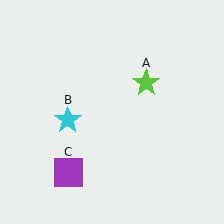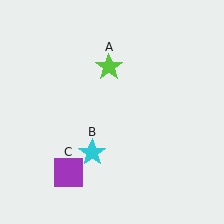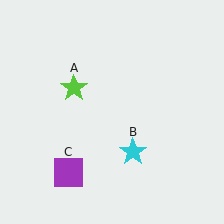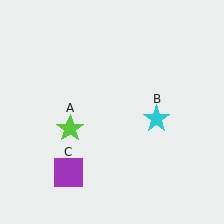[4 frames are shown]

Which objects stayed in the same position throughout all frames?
Purple square (object C) remained stationary.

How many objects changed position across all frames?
2 objects changed position: lime star (object A), cyan star (object B).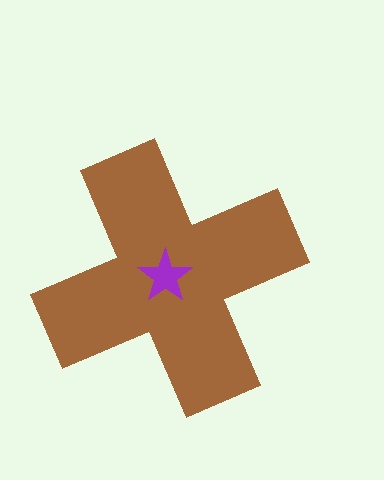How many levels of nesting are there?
2.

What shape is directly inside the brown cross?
The purple star.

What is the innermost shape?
The purple star.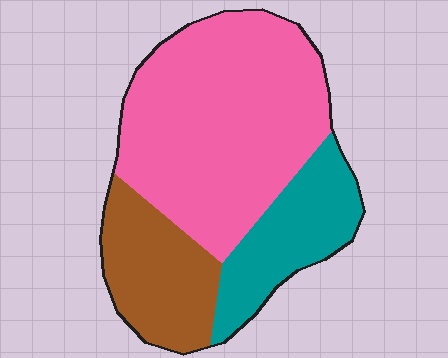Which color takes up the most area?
Pink, at roughly 55%.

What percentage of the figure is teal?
Teal takes up less than a quarter of the figure.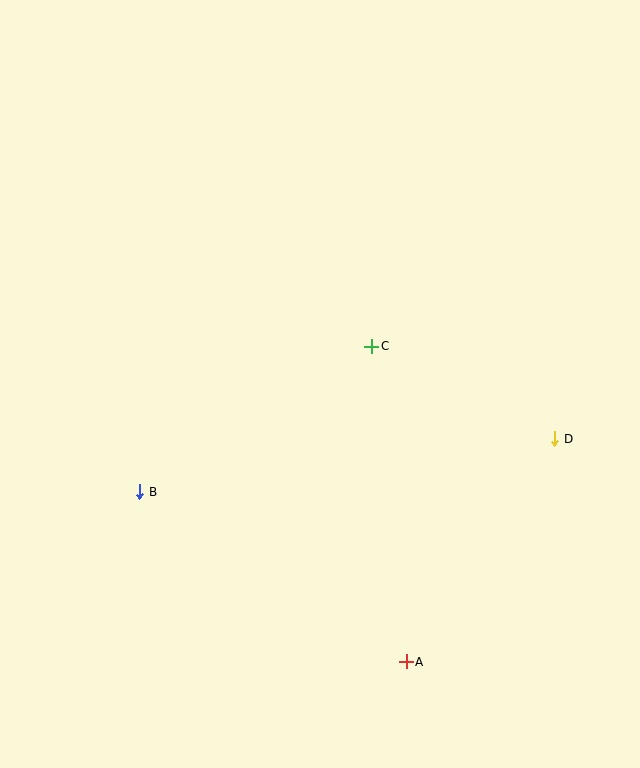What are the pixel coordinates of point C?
Point C is at (372, 346).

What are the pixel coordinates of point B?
Point B is at (140, 492).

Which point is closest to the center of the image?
Point C at (372, 346) is closest to the center.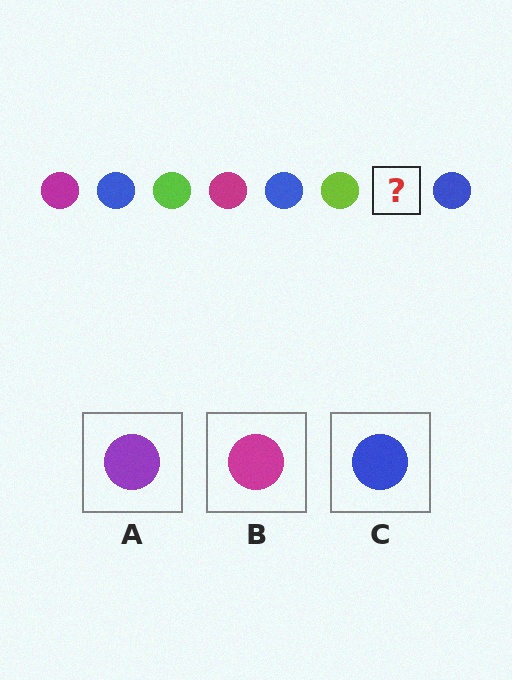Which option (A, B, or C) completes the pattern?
B.